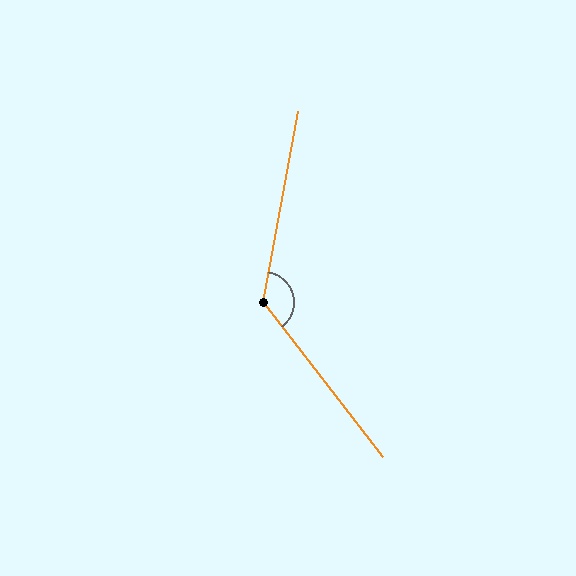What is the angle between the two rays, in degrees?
Approximately 132 degrees.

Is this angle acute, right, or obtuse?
It is obtuse.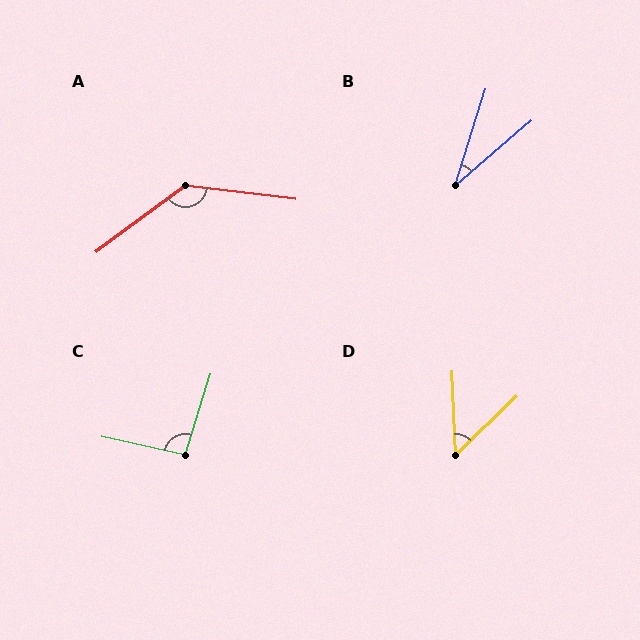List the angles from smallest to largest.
B (32°), D (48°), C (95°), A (136°).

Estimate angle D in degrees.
Approximately 48 degrees.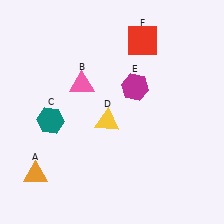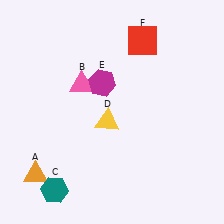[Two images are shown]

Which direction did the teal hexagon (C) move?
The teal hexagon (C) moved down.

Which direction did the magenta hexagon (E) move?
The magenta hexagon (E) moved left.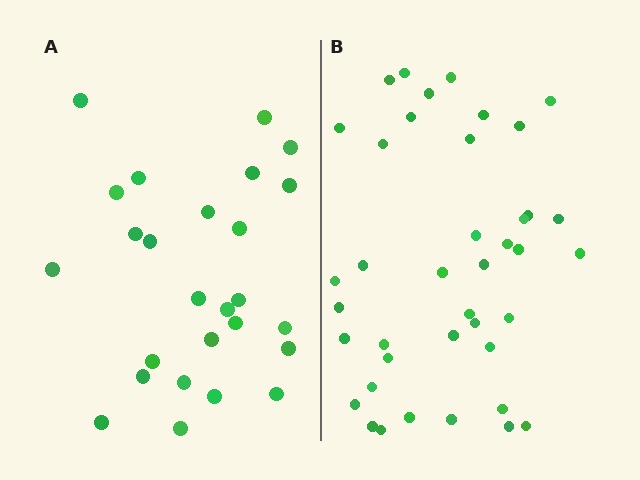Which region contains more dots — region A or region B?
Region B (the right region) has more dots.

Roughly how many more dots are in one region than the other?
Region B has approximately 15 more dots than region A.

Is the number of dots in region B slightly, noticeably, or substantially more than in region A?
Region B has substantially more. The ratio is roughly 1.5 to 1.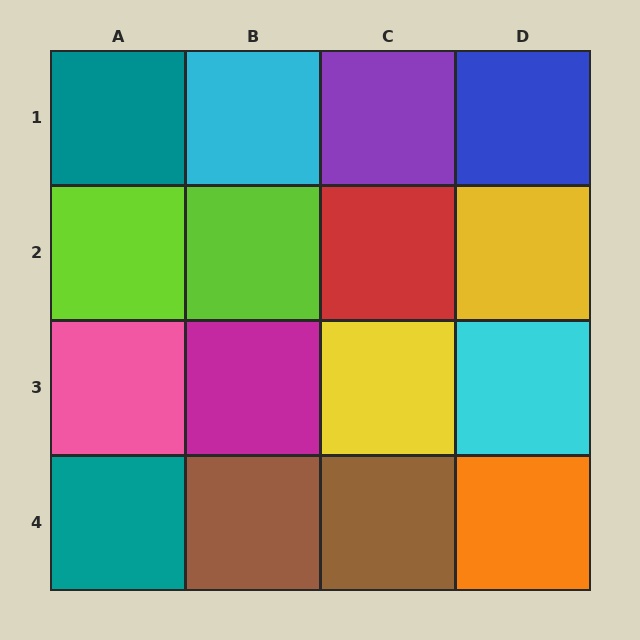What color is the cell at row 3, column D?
Cyan.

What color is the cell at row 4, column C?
Brown.